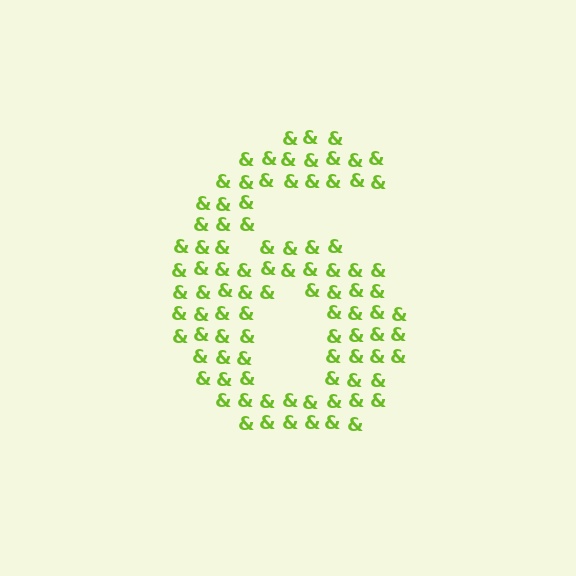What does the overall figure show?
The overall figure shows the digit 6.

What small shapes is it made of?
It is made of small ampersands.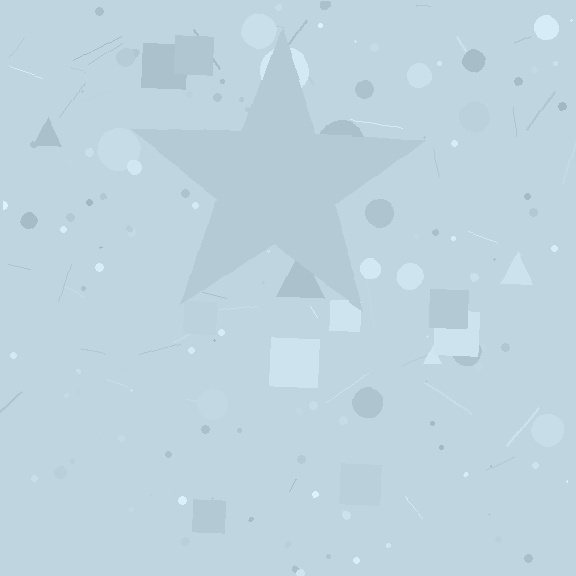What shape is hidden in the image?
A star is hidden in the image.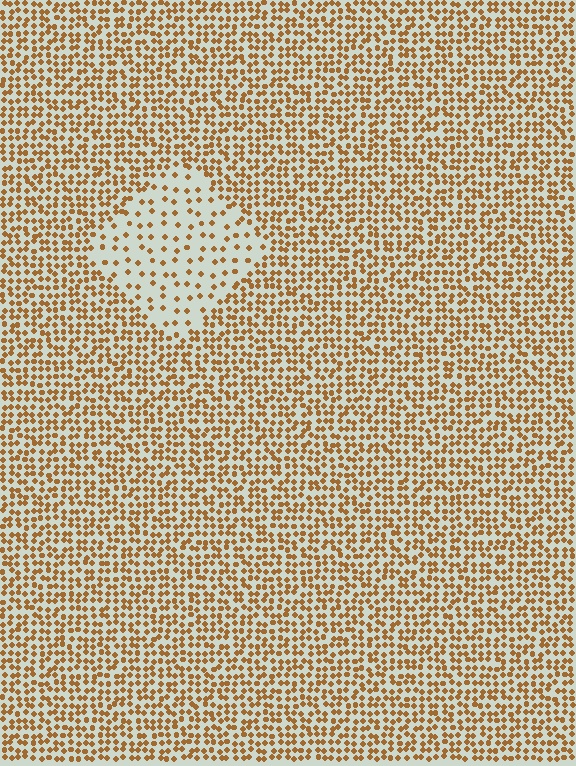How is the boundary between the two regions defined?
The boundary is defined by a change in element density (approximately 2.6x ratio). All elements are the same color, size, and shape.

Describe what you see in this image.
The image contains small brown elements arranged at two different densities. A diamond-shaped region is visible where the elements are less densely packed than the surrounding area.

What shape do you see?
I see a diamond.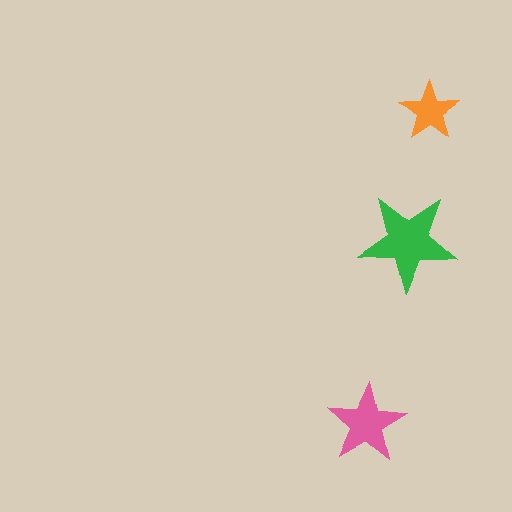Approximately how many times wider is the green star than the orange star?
About 1.5 times wider.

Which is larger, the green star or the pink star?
The green one.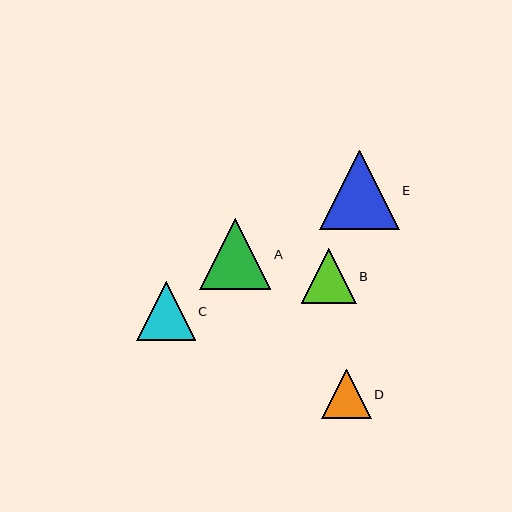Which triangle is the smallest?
Triangle D is the smallest with a size of approximately 49 pixels.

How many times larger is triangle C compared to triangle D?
Triangle C is approximately 1.2 times the size of triangle D.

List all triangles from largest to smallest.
From largest to smallest: E, A, C, B, D.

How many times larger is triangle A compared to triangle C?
Triangle A is approximately 1.2 times the size of triangle C.